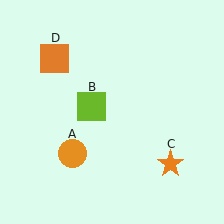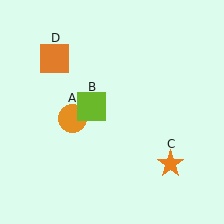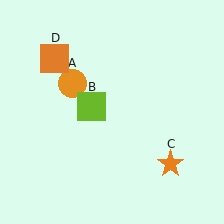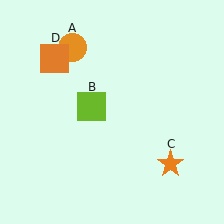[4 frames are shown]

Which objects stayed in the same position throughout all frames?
Lime square (object B) and orange star (object C) and orange square (object D) remained stationary.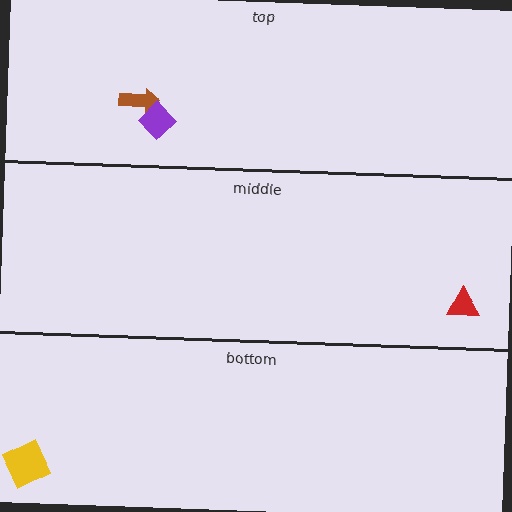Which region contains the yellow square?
The bottom region.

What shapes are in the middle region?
The red triangle.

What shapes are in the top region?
The brown arrow, the purple diamond.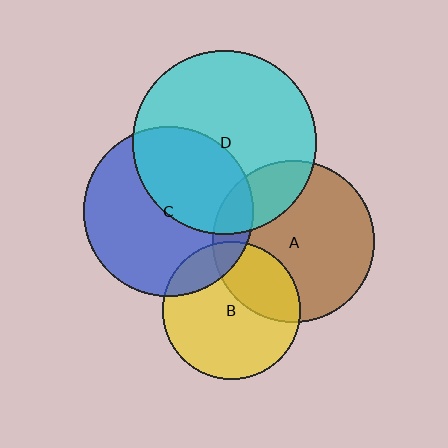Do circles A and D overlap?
Yes.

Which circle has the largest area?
Circle D (cyan).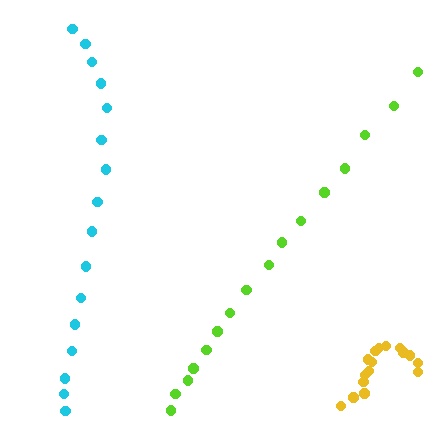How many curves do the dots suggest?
There are 3 distinct paths.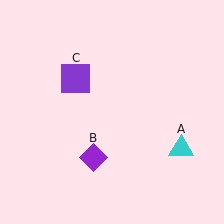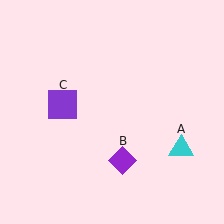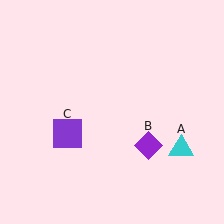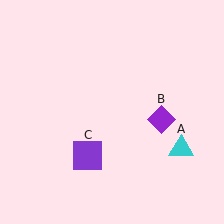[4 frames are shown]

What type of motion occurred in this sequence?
The purple diamond (object B), purple square (object C) rotated counterclockwise around the center of the scene.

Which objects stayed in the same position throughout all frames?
Cyan triangle (object A) remained stationary.